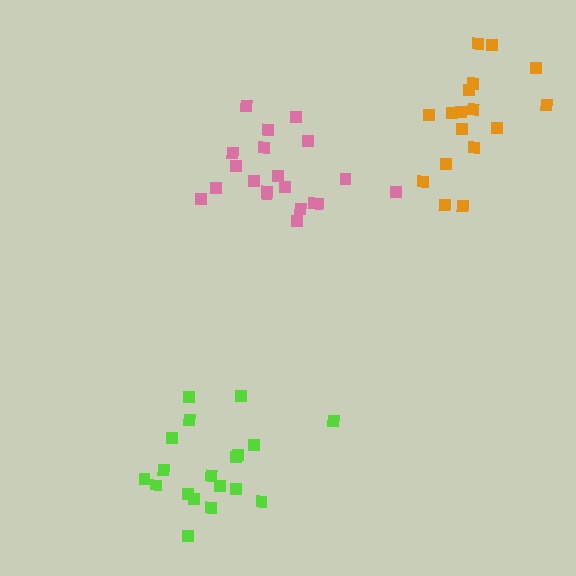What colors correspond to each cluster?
The clusters are colored: lime, pink, orange.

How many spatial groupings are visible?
There are 3 spatial groupings.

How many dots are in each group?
Group 1: 19 dots, Group 2: 20 dots, Group 3: 17 dots (56 total).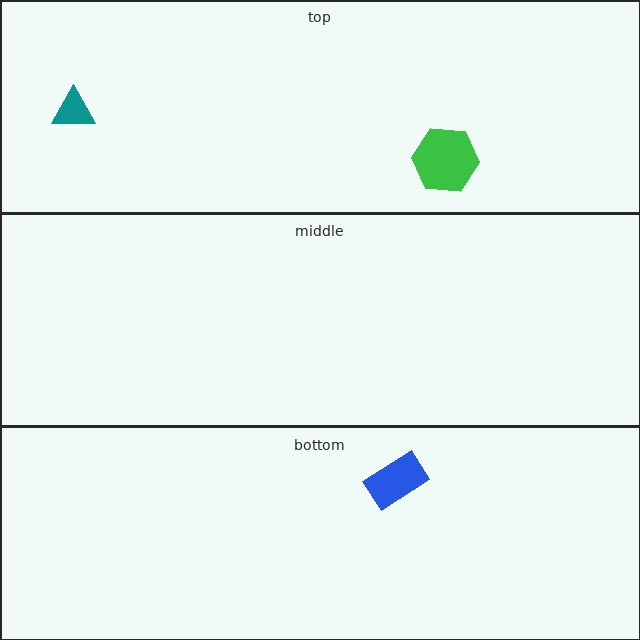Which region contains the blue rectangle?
The bottom region.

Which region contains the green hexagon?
The top region.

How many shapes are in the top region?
2.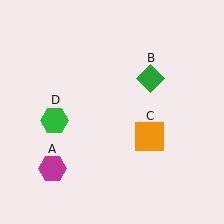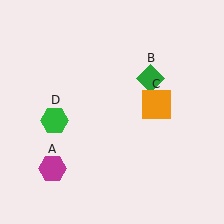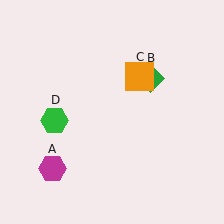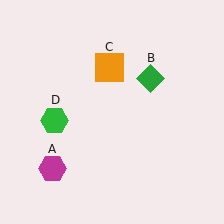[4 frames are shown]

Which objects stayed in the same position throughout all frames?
Magenta hexagon (object A) and green diamond (object B) and green hexagon (object D) remained stationary.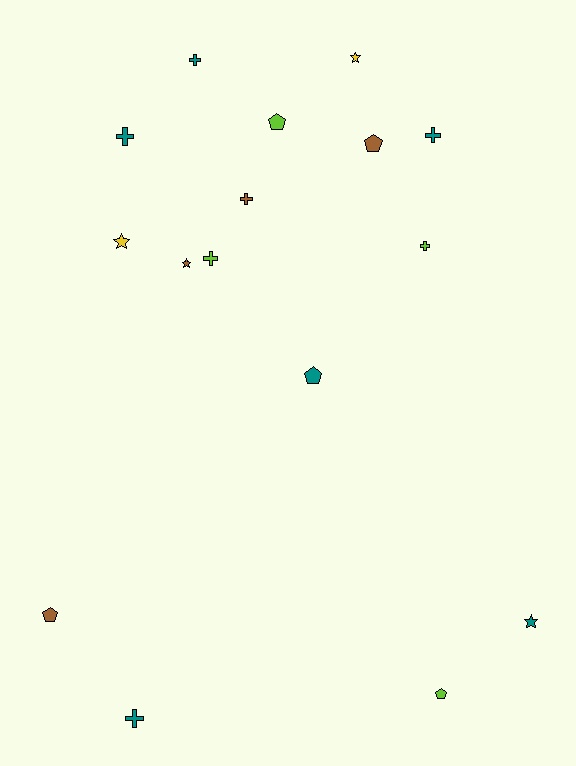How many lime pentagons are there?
There are 2 lime pentagons.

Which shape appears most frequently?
Cross, with 7 objects.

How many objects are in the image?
There are 16 objects.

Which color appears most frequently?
Teal, with 6 objects.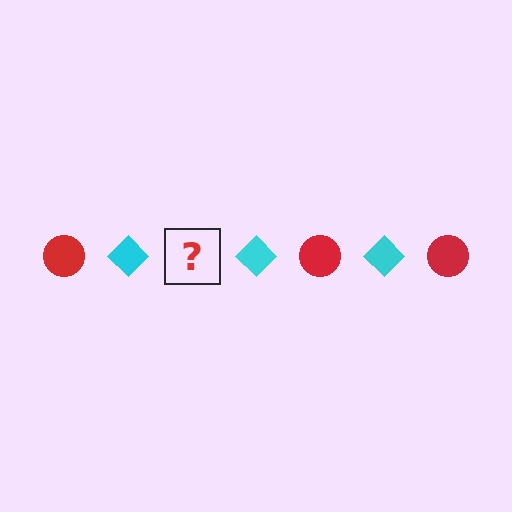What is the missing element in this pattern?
The missing element is a red circle.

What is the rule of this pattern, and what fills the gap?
The rule is that the pattern alternates between red circle and cyan diamond. The gap should be filled with a red circle.